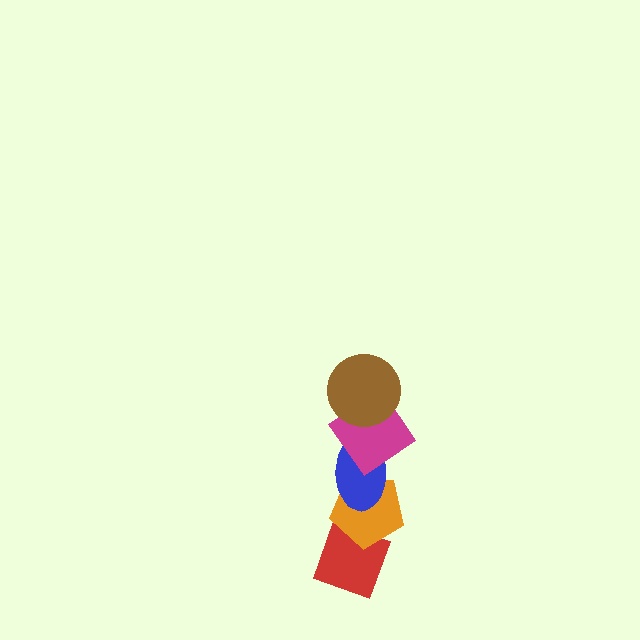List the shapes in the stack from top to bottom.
From top to bottom: the brown circle, the magenta diamond, the blue ellipse, the orange pentagon, the red diamond.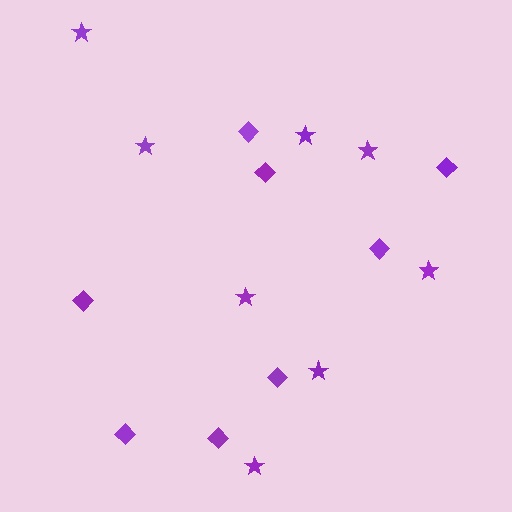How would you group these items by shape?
There are 2 groups: one group of stars (8) and one group of diamonds (8).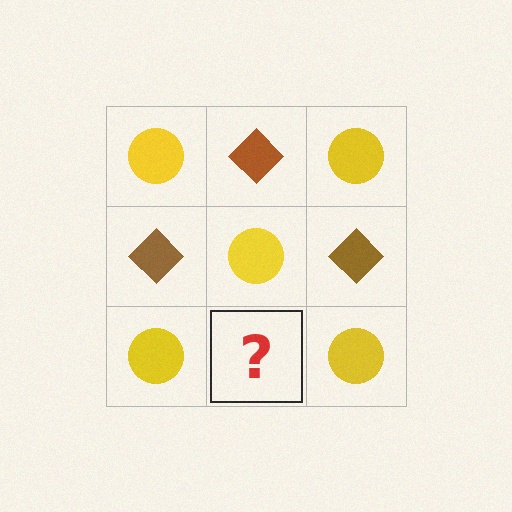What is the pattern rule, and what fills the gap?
The rule is that it alternates yellow circle and brown diamond in a checkerboard pattern. The gap should be filled with a brown diamond.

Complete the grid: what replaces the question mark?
The question mark should be replaced with a brown diamond.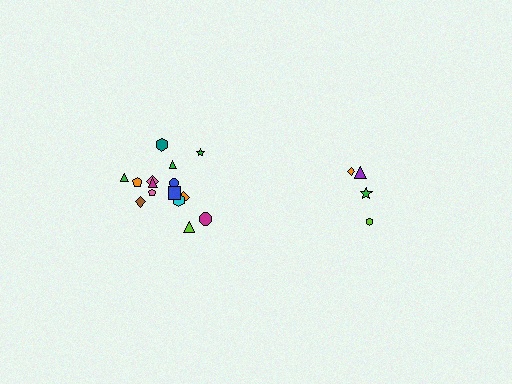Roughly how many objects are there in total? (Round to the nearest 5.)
Roughly 20 objects in total.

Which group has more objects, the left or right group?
The left group.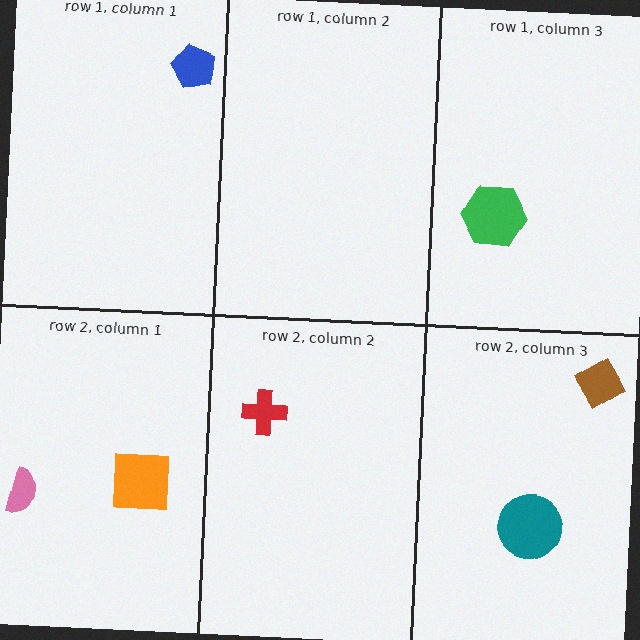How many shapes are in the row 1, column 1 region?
1.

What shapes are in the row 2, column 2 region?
The red cross.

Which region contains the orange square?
The row 2, column 1 region.